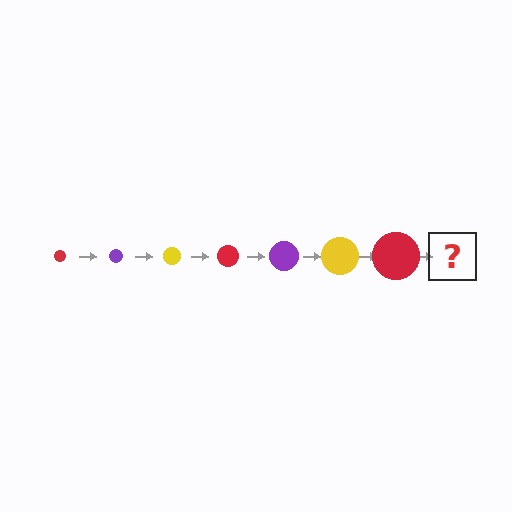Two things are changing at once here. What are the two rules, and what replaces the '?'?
The two rules are that the circle grows larger each step and the color cycles through red, purple, and yellow. The '?' should be a purple circle, larger than the previous one.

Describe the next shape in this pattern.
It should be a purple circle, larger than the previous one.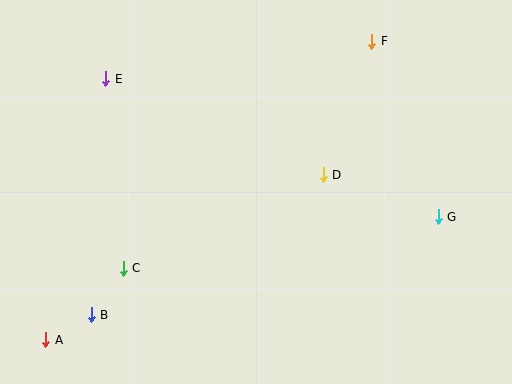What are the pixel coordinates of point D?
Point D is at (323, 175).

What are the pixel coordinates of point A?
Point A is at (46, 340).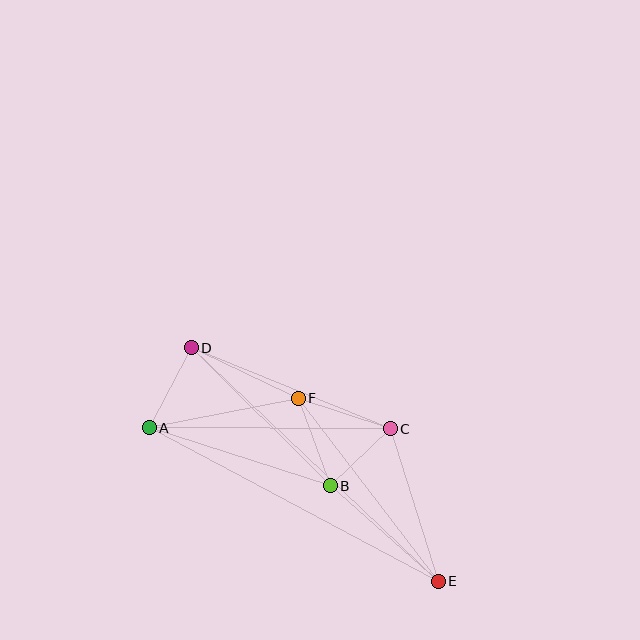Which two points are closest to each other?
Points B and C are closest to each other.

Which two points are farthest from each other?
Points D and E are farthest from each other.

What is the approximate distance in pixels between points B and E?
The distance between B and E is approximately 145 pixels.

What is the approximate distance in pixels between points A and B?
The distance between A and B is approximately 190 pixels.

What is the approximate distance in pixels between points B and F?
The distance between B and F is approximately 93 pixels.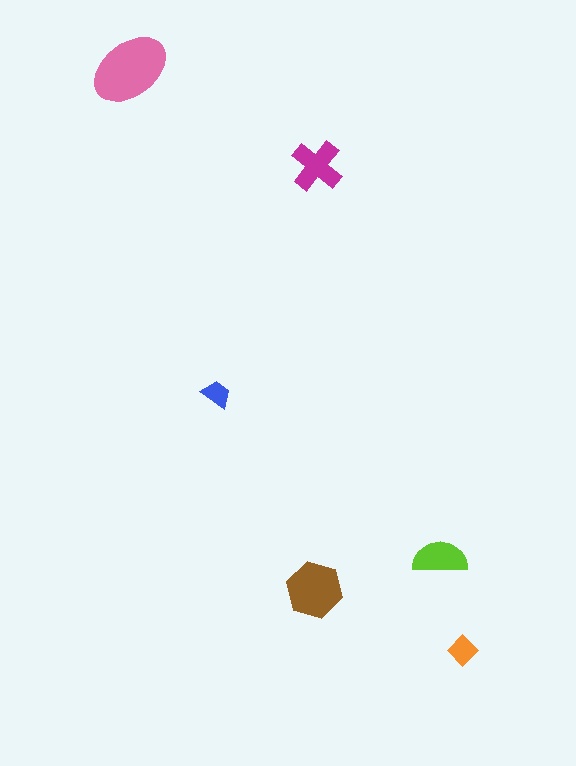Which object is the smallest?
The blue trapezoid.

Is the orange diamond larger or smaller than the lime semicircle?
Smaller.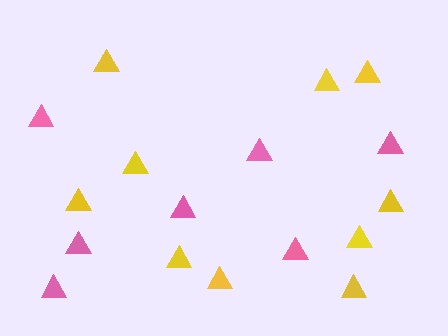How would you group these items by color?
There are 2 groups: one group of yellow triangles (10) and one group of pink triangles (7).